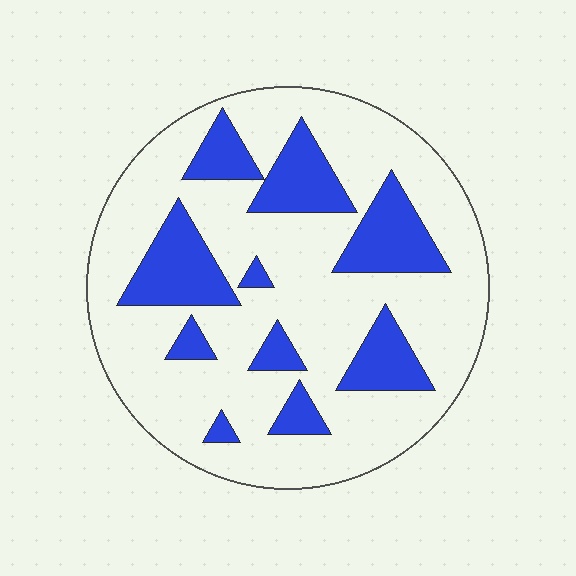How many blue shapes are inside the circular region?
10.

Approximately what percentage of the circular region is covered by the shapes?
Approximately 25%.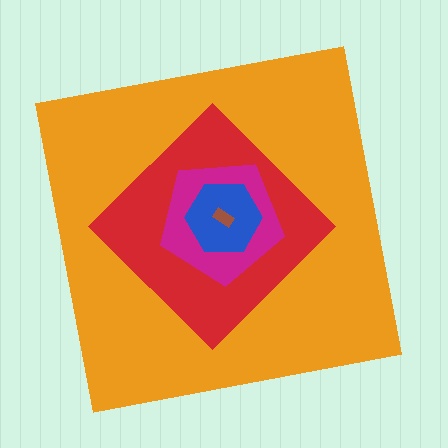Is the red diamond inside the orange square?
Yes.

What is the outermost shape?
The orange square.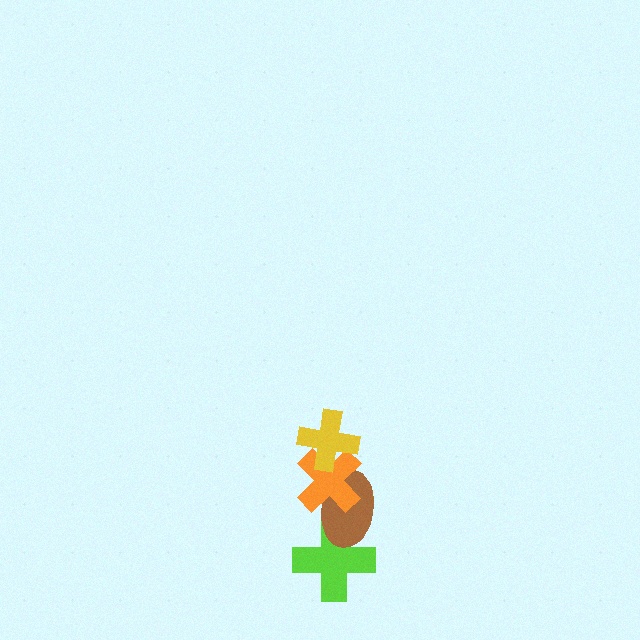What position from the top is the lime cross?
The lime cross is 4th from the top.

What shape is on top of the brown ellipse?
The orange cross is on top of the brown ellipse.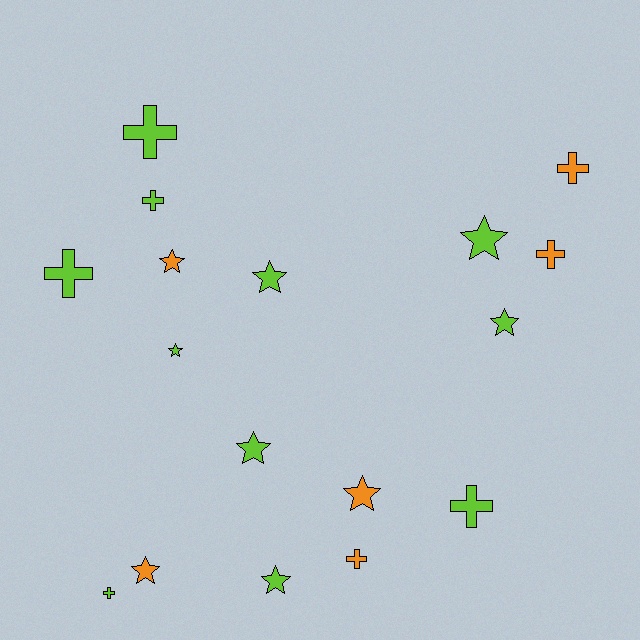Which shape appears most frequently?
Star, with 9 objects.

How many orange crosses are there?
There are 3 orange crosses.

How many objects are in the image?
There are 17 objects.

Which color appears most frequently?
Lime, with 11 objects.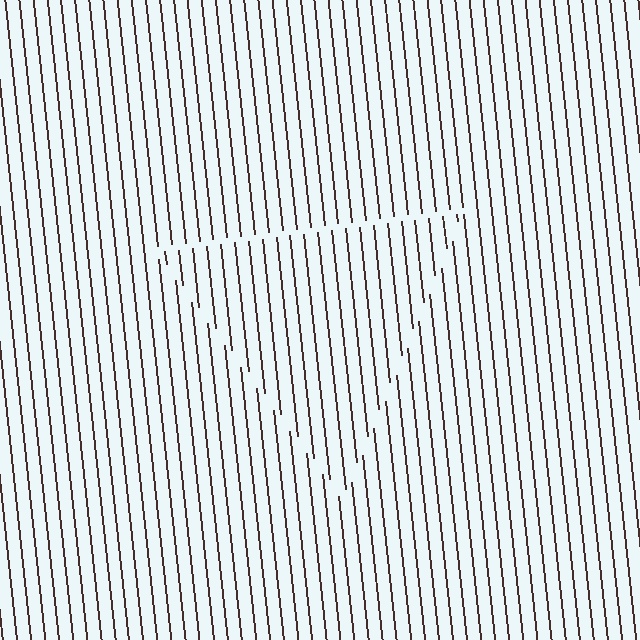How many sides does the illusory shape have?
3 sides — the line-ends trace a triangle.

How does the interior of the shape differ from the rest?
The interior of the shape contains the same grating, shifted by half a period — the contour is defined by the phase discontinuity where line-ends from the inner and outer gratings abut.